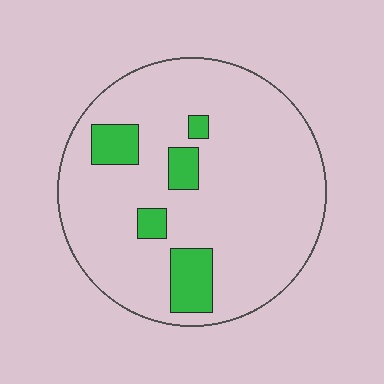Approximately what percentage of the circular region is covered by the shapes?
Approximately 15%.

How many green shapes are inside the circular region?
5.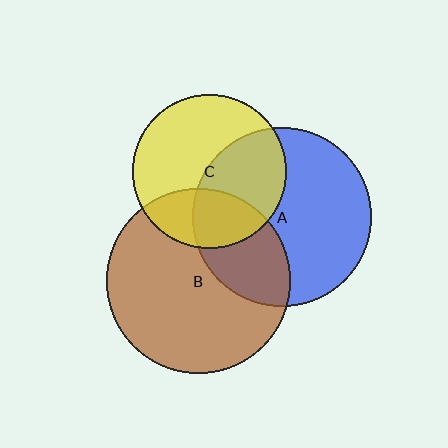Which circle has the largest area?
Circle B (brown).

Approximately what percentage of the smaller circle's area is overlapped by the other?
Approximately 30%.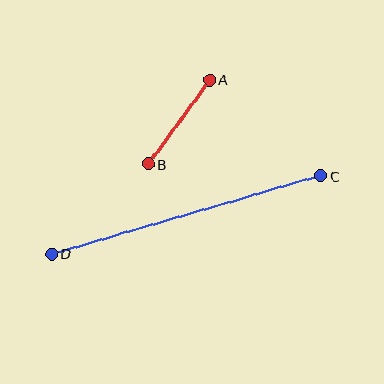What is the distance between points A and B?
The distance is approximately 104 pixels.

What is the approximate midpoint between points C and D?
The midpoint is at approximately (186, 215) pixels.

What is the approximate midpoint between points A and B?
The midpoint is at approximately (179, 122) pixels.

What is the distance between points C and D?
The distance is approximately 280 pixels.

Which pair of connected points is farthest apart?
Points C and D are farthest apart.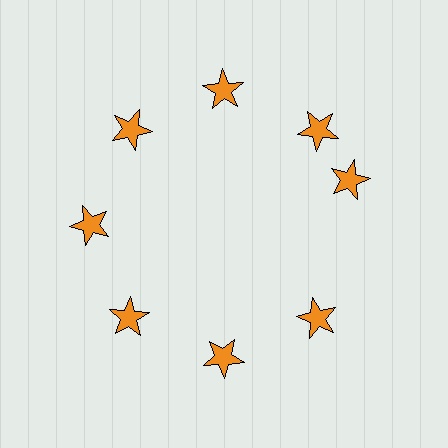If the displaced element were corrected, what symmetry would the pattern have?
It would have 8-fold rotational symmetry — the pattern would map onto itself every 45 degrees.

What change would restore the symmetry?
The symmetry would be restored by rotating it back into even spacing with its neighbors so that all 8 stars sit at equal angles and equal distance from the center.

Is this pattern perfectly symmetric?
No. The 8 orange stars are arranged in a ring, but one element near the 3 o'clock position is rotated out of alignment along the ring, breaking the 8-fold rotational symmetry.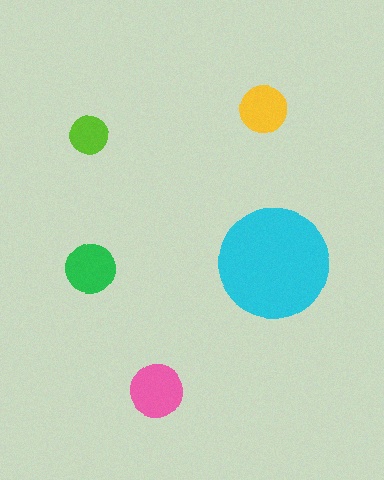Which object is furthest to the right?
The cyan circle is rightmost.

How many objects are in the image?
There are 5 objects in the image.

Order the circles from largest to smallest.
the cyan one, the pink one, the green one, the yellow one, the lime one.